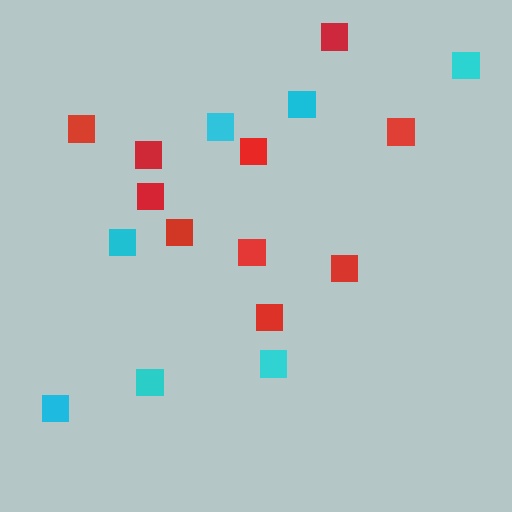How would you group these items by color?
There are 2 groups: one group of red squares (10) and one group of cyan squares (7).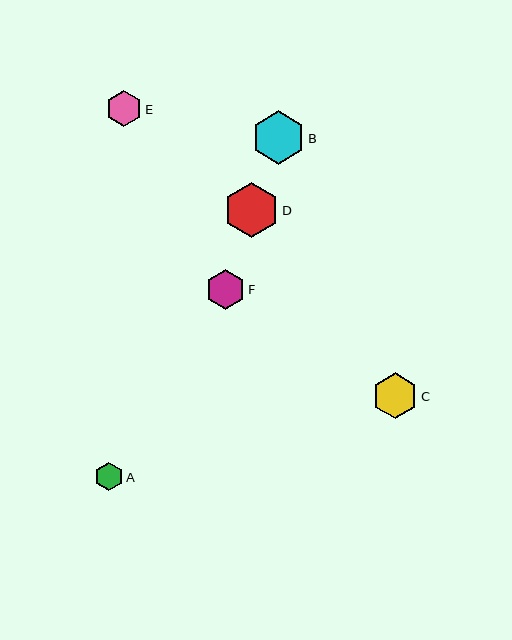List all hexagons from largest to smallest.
From largest to smallest: D, B, C, F, E, A.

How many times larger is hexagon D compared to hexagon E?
Hexagon D is approximately 1.5 times the size of hexagon E.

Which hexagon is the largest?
Hexagon D is the largest with a size of approximately 55 pixels.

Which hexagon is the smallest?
Hexagon A is the smallest with a size of approximately 29 pixels.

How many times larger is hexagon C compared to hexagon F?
Hexagon C is approximately 1.2 times the size of hexagon F.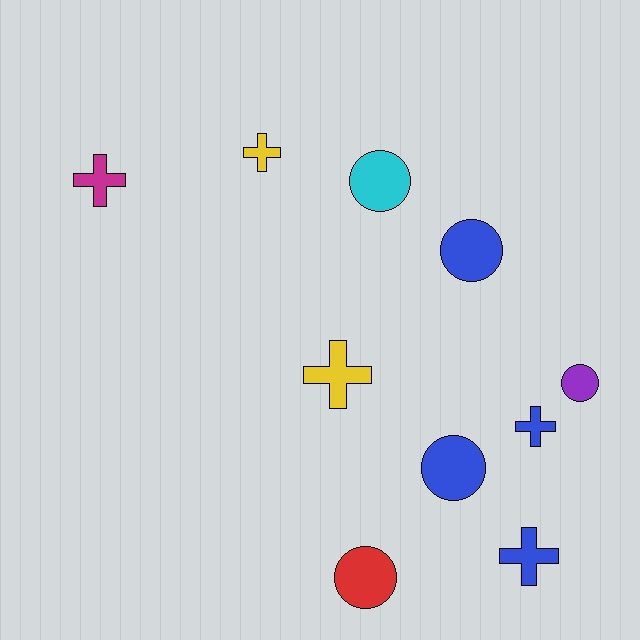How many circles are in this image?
There are 5 circles.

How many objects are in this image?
There are 10 objects.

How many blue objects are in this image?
There are 4 blue objects.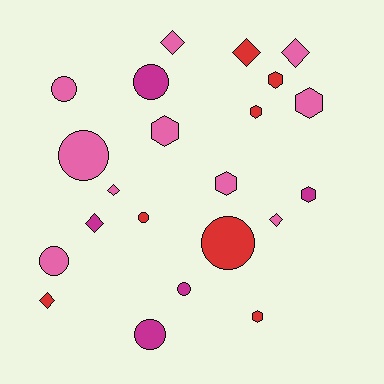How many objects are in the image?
There are 22 objects.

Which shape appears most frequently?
Circle, with 8 objects.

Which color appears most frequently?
Pink, with 10 objects.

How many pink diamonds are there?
There are 4 pink diamonds.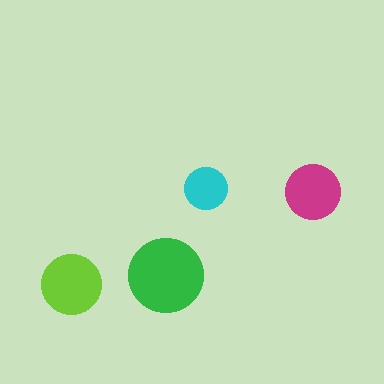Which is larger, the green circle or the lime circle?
The green one.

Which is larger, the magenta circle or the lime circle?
The lime one.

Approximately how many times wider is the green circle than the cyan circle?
About 2 times wider.